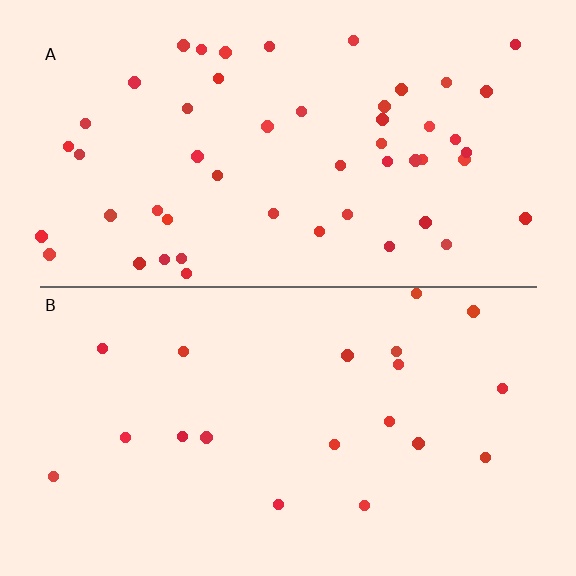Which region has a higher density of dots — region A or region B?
A (the top).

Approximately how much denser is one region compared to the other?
Approximately 2.6× — region A over region B.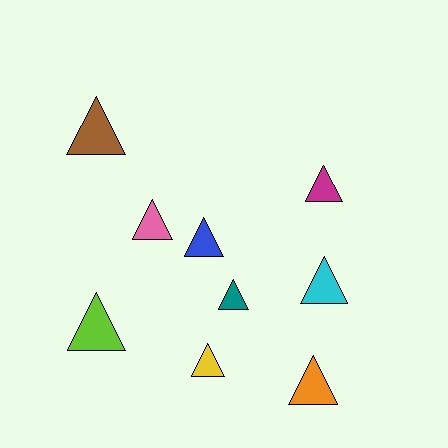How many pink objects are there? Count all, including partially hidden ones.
There is 1 pink object.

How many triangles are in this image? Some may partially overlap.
There are 9 triangles.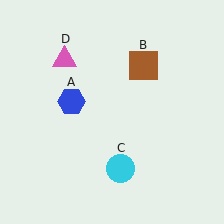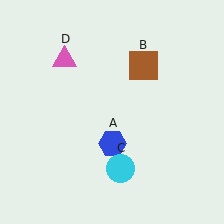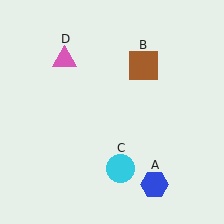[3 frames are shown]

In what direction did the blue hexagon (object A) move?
The blue hexagon (object A) moved down and to the right.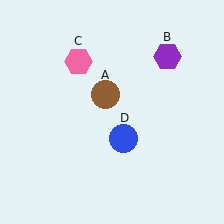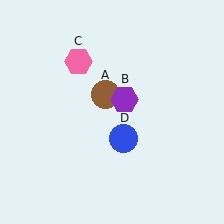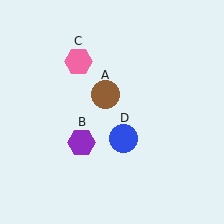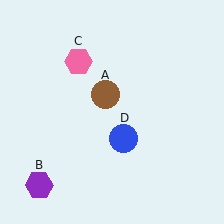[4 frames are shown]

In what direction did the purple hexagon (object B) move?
The purple hexagon (object B) moved down and to the left.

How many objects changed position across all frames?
1 object changed position: purple hexagon (object B).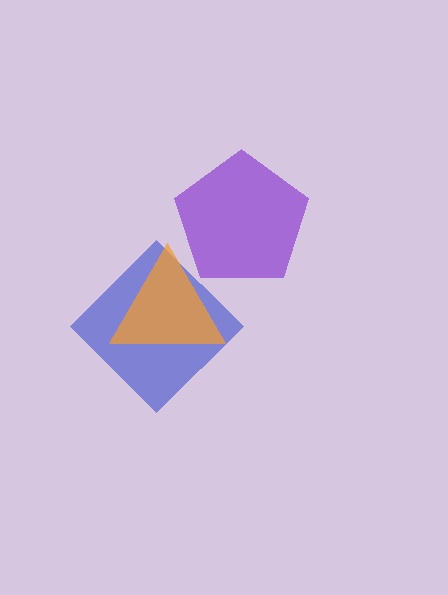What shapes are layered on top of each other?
The layered shapes are: a purple pentagon, a blue diamond, an orange triangle.